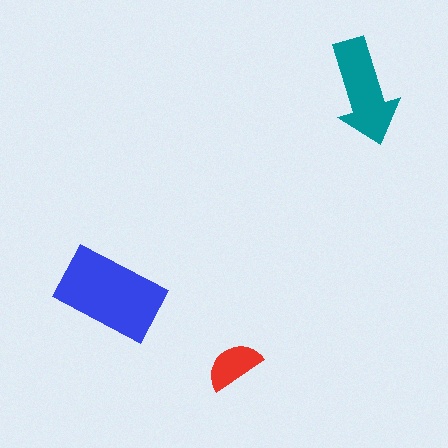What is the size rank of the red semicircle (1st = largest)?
3rd.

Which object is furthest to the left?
The blue rectangle is leftmost.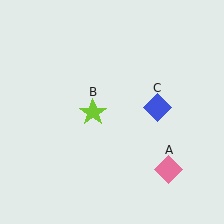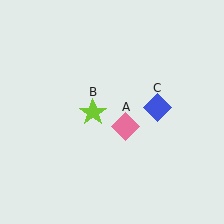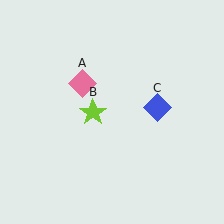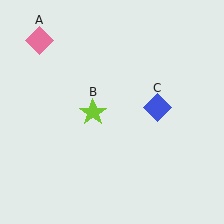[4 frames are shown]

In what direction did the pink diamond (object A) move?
The pink diamond (object A) moved up and to the left.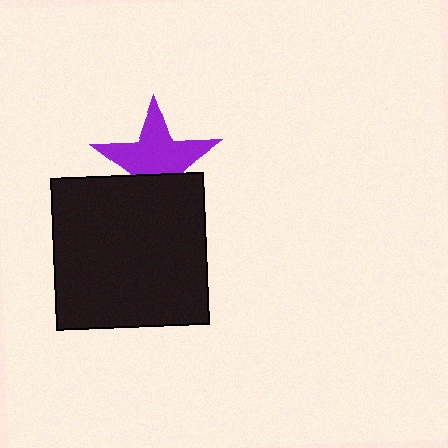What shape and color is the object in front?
The object in front is a black square.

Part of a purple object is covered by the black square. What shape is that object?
It is a star.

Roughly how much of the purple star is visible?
Most of it is visible (roughly 65%).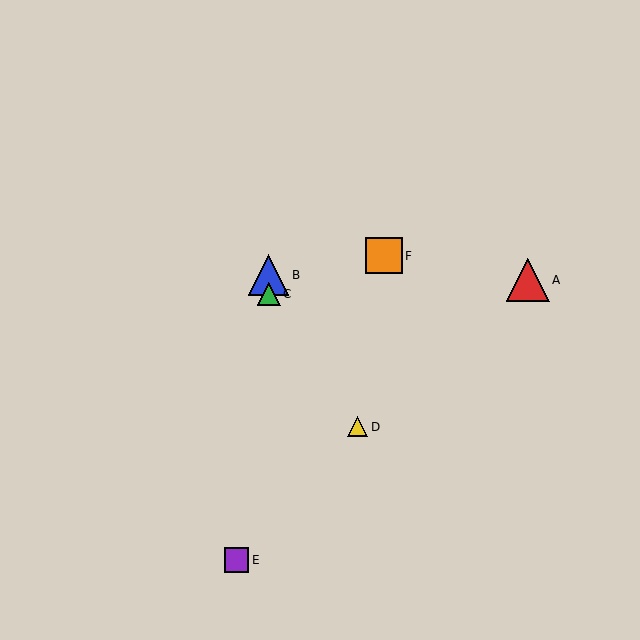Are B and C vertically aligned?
Yes, both are at x≈269.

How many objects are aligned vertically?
2 objects (B, C) are aligned vertically.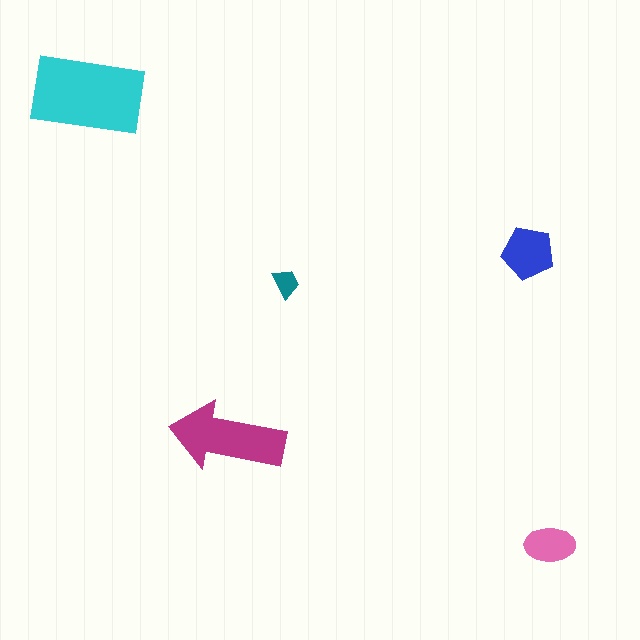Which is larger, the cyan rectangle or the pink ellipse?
The cyan rectangle.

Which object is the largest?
The cyan rectangle.